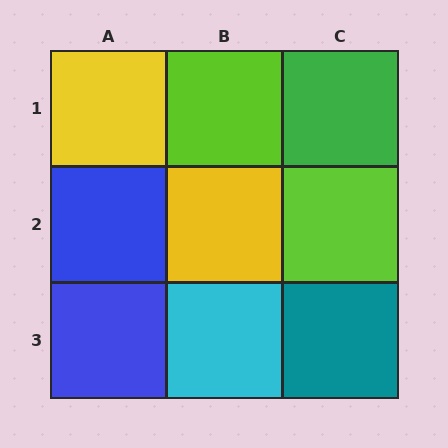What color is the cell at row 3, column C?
Teal.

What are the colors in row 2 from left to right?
Blue, yellow, lime.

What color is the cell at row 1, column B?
Lime.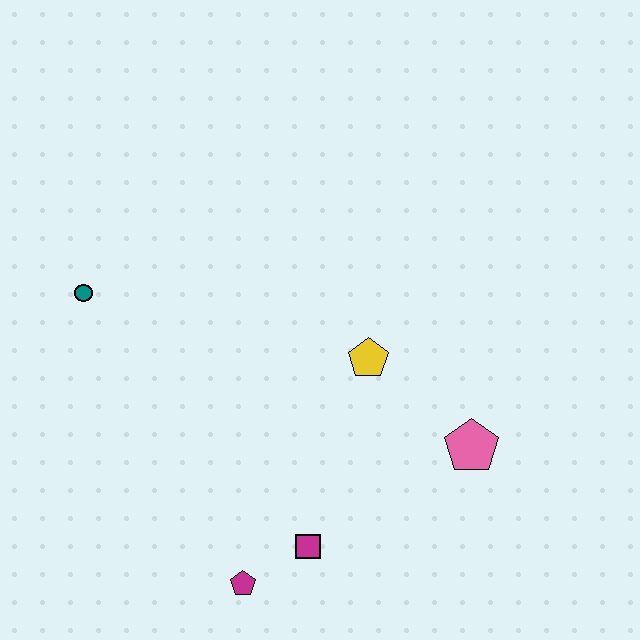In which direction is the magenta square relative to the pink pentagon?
The magenta square is to the left of the pink pentagon.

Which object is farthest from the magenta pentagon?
The teal circle is farthest from the magenta pentagon.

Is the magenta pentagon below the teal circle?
Yes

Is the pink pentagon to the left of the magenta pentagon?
No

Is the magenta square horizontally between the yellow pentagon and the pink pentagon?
No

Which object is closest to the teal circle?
The yellow pentagon is closest to the teal circle.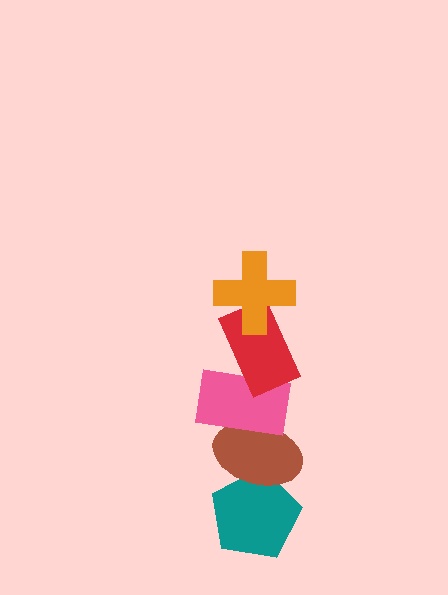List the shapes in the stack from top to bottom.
From top to bottom: the orange cross, the red rectangle, the pink rectangle, the brown ellipse, the teal pentagon.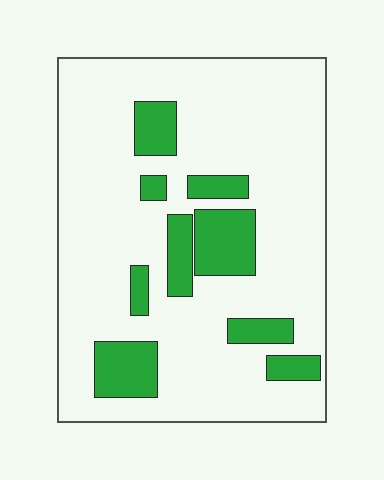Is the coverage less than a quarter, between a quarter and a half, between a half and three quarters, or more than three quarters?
Less than a quarter.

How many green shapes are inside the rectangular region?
9.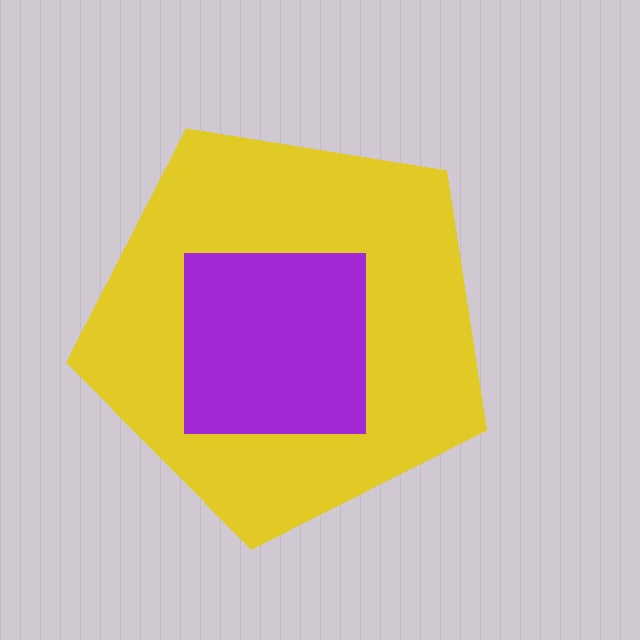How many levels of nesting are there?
2.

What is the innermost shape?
The purple square.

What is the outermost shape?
The yellow pentagon.